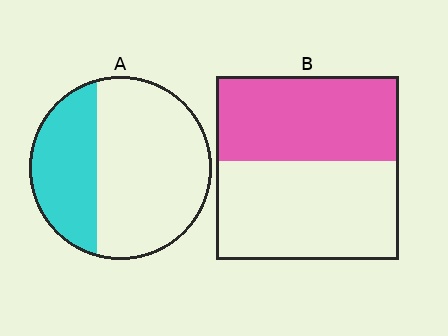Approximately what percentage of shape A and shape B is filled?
A is approximately 35% and B is approximately 45%.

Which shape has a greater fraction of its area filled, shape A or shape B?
Shape B.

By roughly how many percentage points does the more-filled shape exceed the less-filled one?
By roughly 10 percentage points (B over A).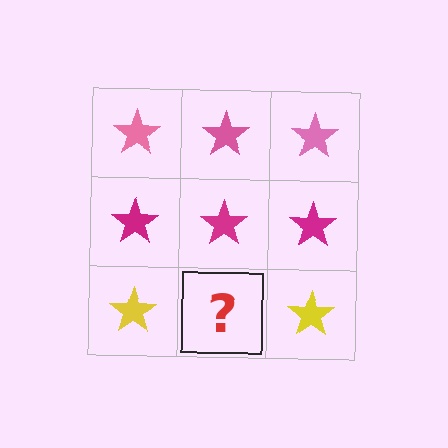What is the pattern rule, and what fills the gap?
The rule is that each row has a consistent color. The gap should be filled with a yellow star.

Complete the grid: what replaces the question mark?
The question mark should be replaced with a yellow star.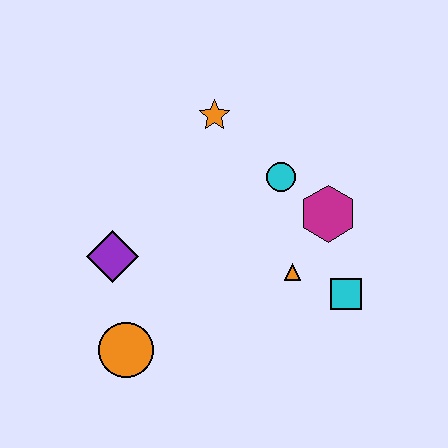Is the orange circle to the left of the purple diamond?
No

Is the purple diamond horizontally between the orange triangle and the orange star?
No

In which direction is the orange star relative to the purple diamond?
The orange star is above the purple diamond.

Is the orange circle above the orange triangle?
No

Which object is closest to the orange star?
The cyan circle is closest to the orange star.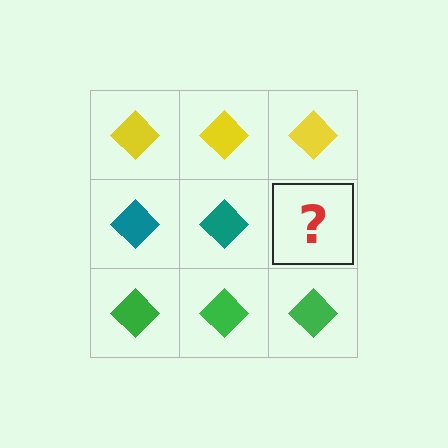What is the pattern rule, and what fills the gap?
The rule is that each row has a consistent color. The gap should be filled with a teal diamond.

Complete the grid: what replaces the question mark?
The question mark should be replaced with a teal diamond.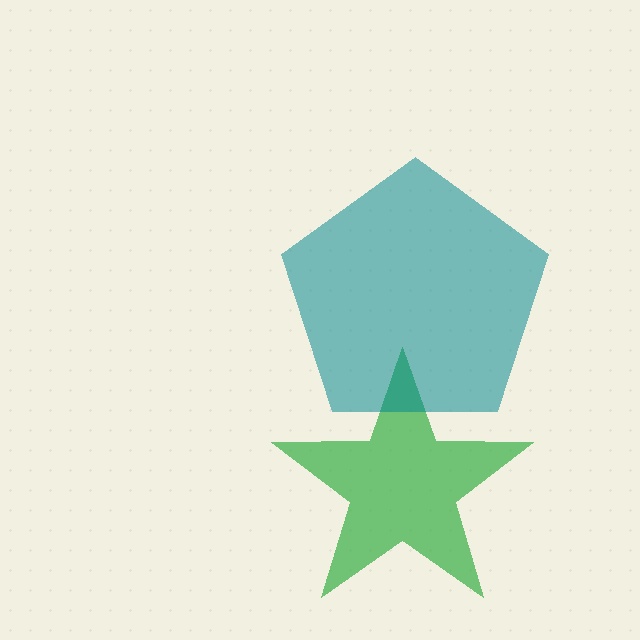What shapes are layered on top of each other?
The layered shapes are: a green star, a teal pentagon.